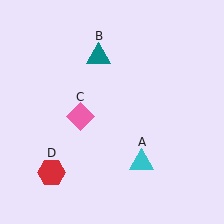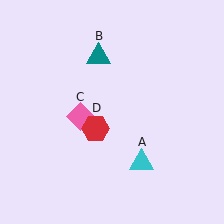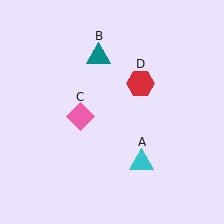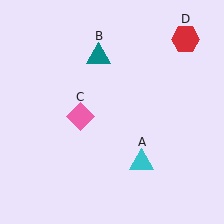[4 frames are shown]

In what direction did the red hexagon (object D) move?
The red hexagon (object D) moved up and to the right.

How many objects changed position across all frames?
1 object changed position: red hexagon (object D).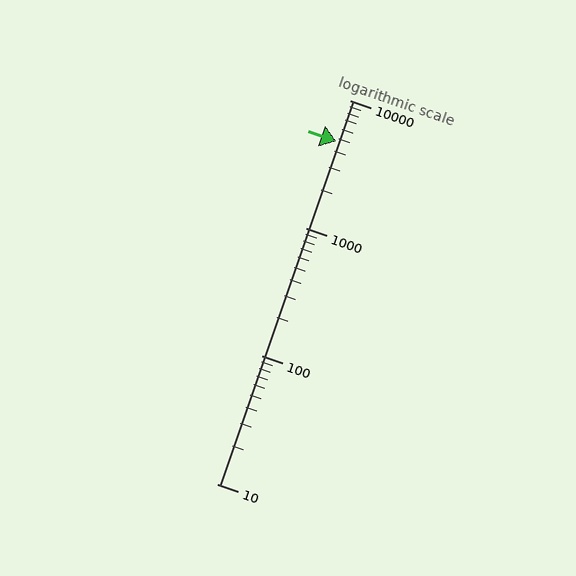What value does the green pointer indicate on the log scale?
The pointer indicates approximately 4800.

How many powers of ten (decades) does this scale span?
The scale spans 3 decades, from 10 to 10000.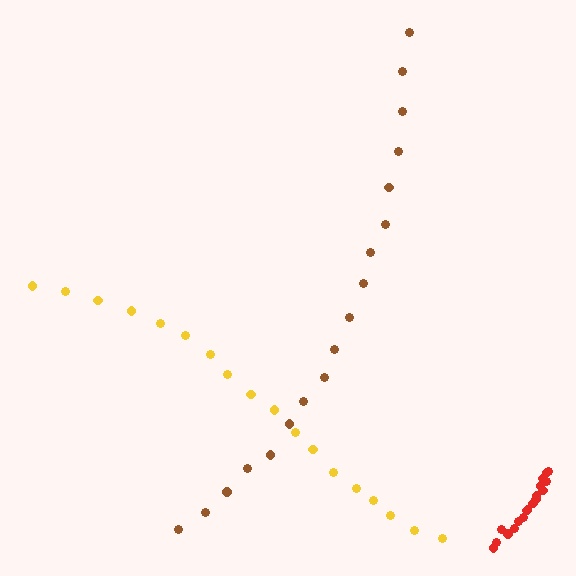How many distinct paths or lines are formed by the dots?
There are 3 distinct paths.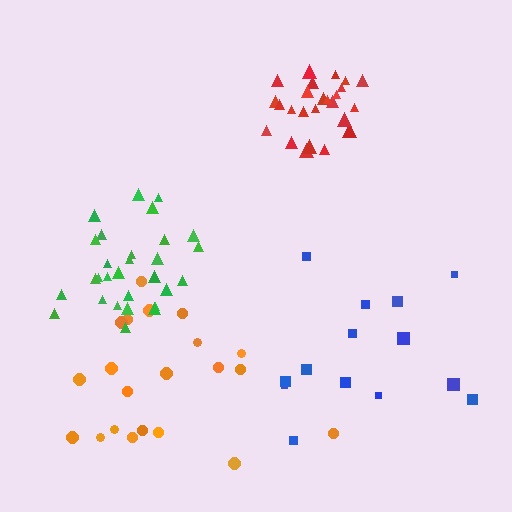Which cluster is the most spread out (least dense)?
Blue.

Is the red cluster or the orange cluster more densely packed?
Red.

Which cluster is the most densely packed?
Red.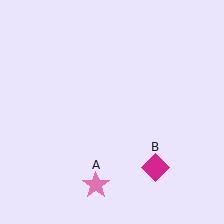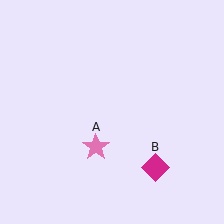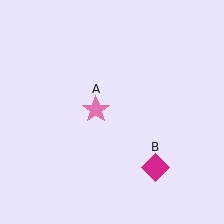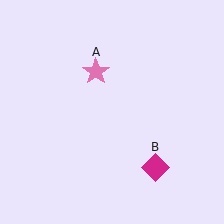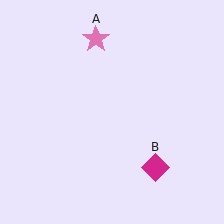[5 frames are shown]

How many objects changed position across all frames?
1 object changed position: pink star (object A).